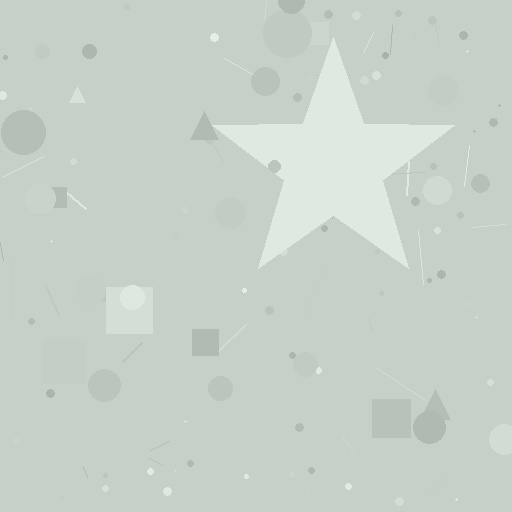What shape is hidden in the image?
A star is hidden in the image.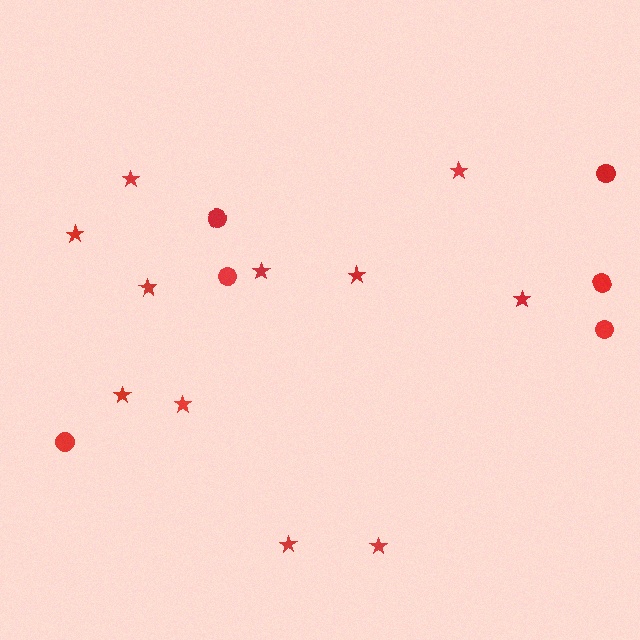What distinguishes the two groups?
There are 2 groups: one group of circles (6) and one group of stars (11).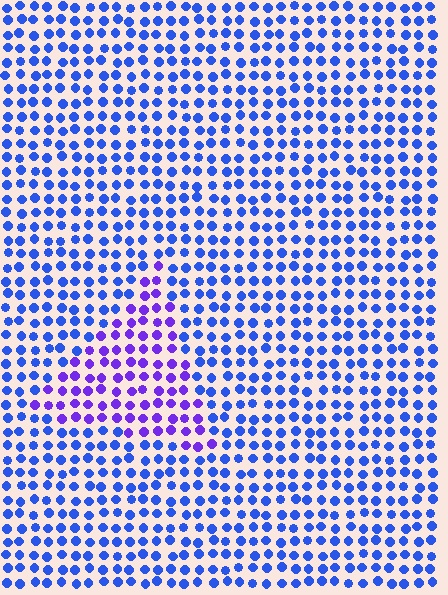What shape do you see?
I see a triangle.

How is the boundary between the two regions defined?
The boundary is defined purely by a slight shift in hue (about 38 degrees). Spacing, size, and orientation are identical on both sides.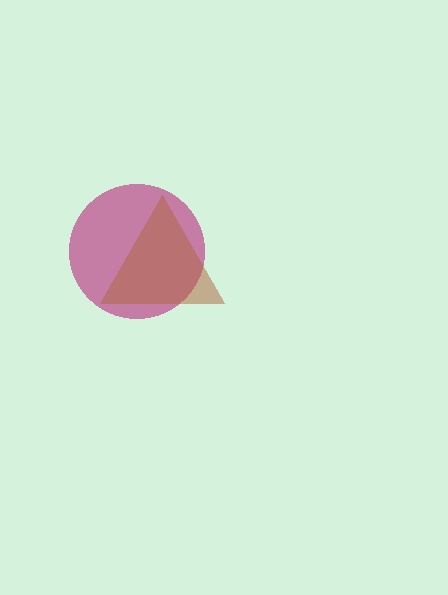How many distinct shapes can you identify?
There are 2 distinct shapes: a magenta circle, a brown triangle.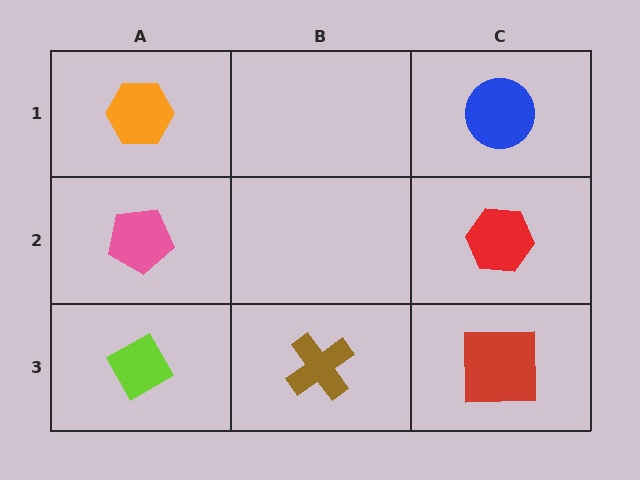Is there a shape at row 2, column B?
No, that cell is empty.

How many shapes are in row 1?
2 shapes.